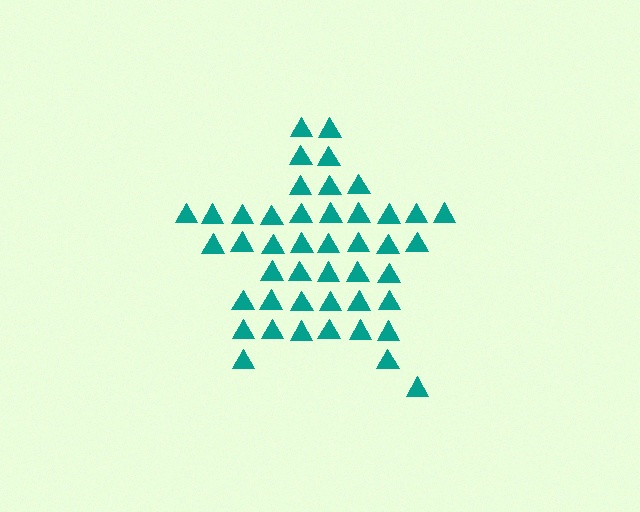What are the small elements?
The small elements are triangles.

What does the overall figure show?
The overall figure shows a star.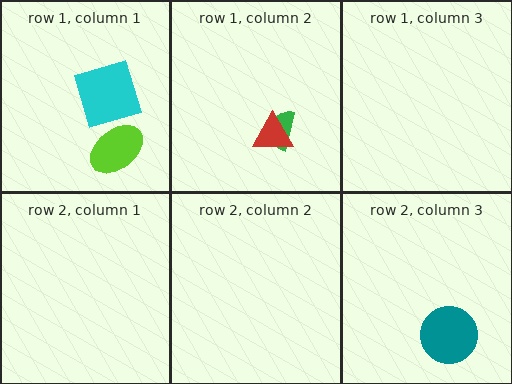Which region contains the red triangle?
The row 1, column 2 region.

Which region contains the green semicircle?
The row 1, column 2 region.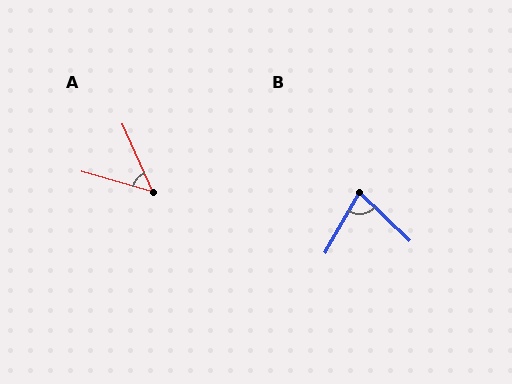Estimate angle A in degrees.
Approximately 50 degrees.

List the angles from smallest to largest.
A (50°), B (76°).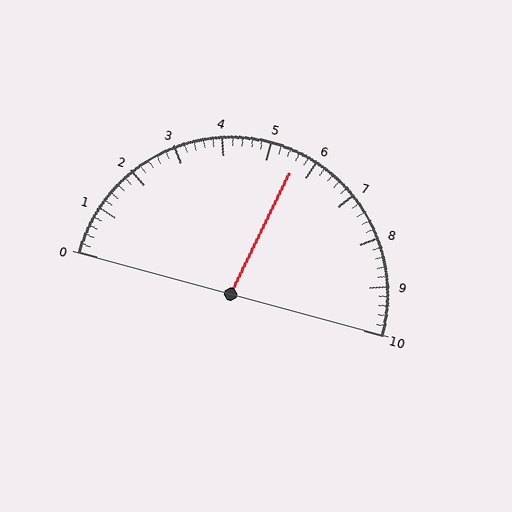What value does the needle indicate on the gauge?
The needle indicates approximately 5.6.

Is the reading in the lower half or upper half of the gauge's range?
The reading is in the upper half of the range (0 to 10).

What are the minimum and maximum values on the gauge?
The gauge ranges from 0 to 10.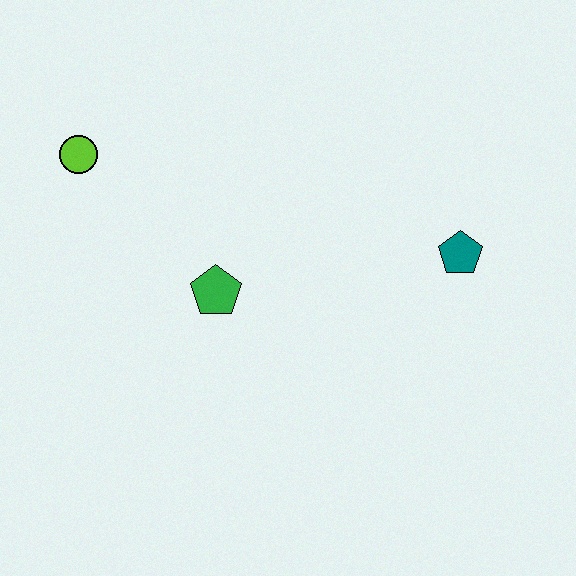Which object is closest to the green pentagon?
The lime circle is closest to the green pentagon.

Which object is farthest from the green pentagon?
The teal pentagon is farthest from the green pentagon.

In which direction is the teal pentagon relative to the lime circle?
The teal pentagon is to the right of the lime circle.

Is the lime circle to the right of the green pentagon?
No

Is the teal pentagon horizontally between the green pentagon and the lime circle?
No